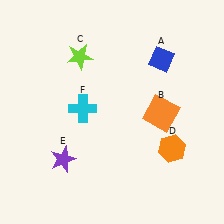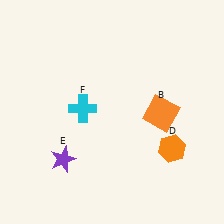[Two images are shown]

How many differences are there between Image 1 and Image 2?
There are 2 differences between the two images.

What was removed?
The blue diamond (A), the lime star (C) were removed in Image 2.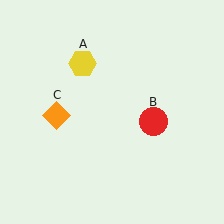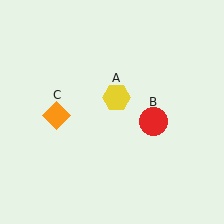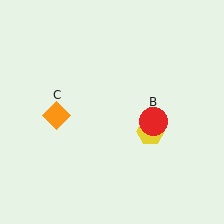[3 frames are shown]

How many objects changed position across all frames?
1 object changed position: yellow hexagon (object A).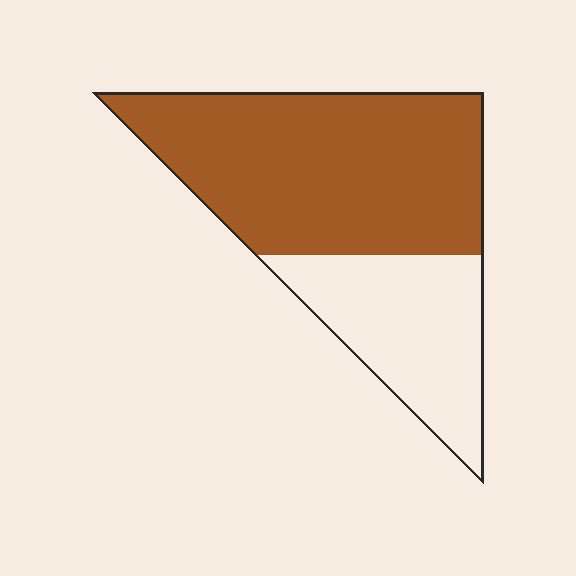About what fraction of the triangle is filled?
About two thirds (2/3).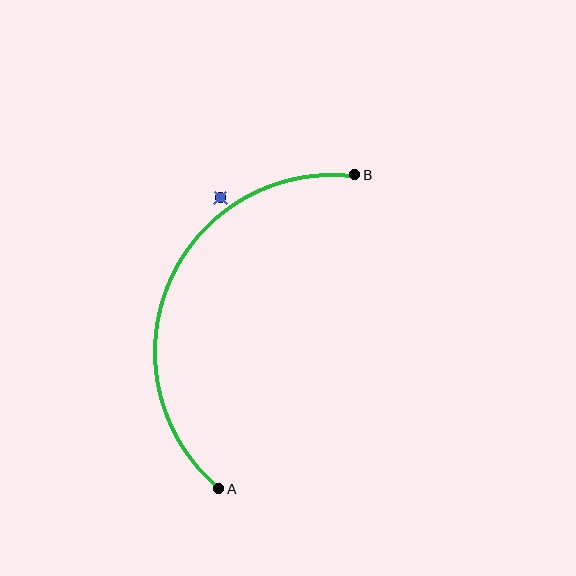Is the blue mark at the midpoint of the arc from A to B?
No — the blue mark does not lie on the arc at all. It sits slightly outside the curve.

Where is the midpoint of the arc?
The arc midpoint is the point on the curve farthest from the straight line joining A and B. It sits to the left of that line.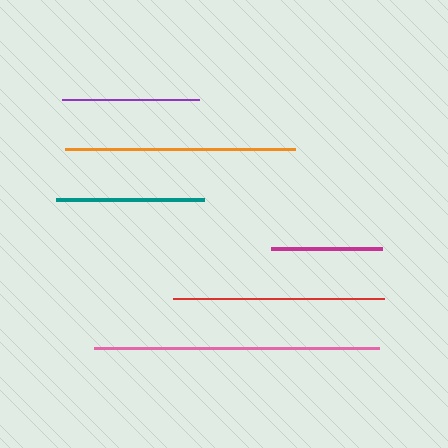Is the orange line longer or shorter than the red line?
The orange line is longer than the red line.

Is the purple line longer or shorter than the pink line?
The pink line is longer than the purple line.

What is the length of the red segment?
The red segment is approximately 211 pixels long.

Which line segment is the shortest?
The magenta line is the shortest at approximately 111 pixels.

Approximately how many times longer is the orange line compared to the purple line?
The orange line is approximately 1.7 times the length of the purple line.